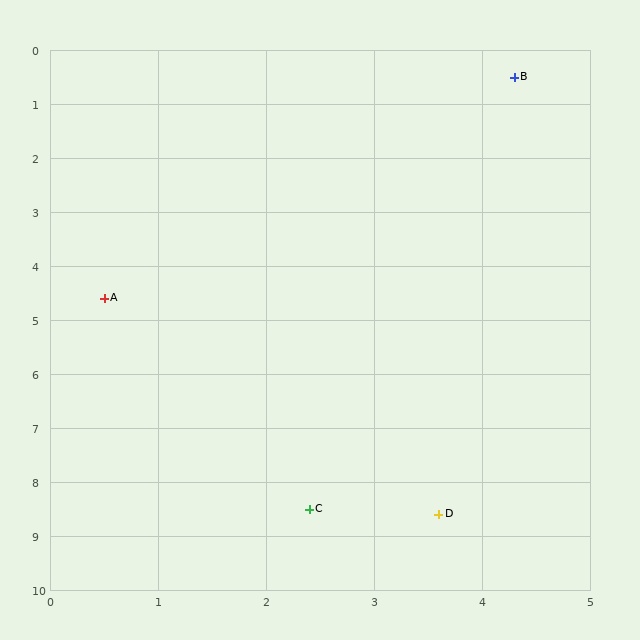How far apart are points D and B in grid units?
Points D and B are about 8.1 grid units apart.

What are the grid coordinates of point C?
Point C is at approximately (2.4, 8.5).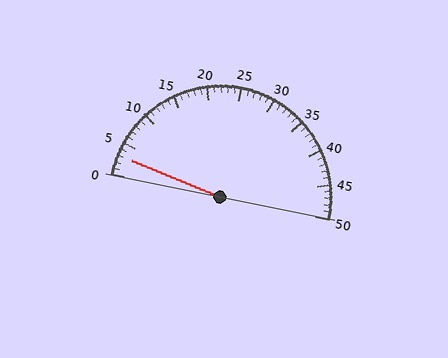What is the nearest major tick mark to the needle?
The nearest major tick mark is 5.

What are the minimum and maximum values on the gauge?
The gauge ranges from 0 to 50.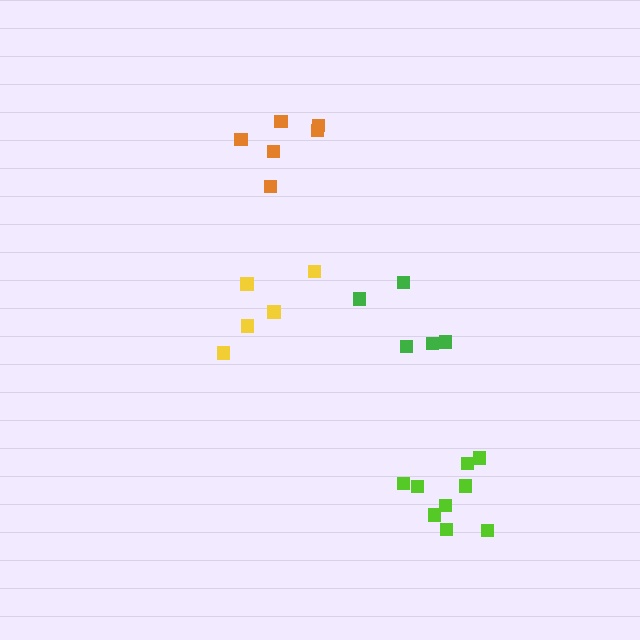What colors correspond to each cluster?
The clusters are colored: green, yellow, orange, lime.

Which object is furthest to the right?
The lime cluster is rightmost.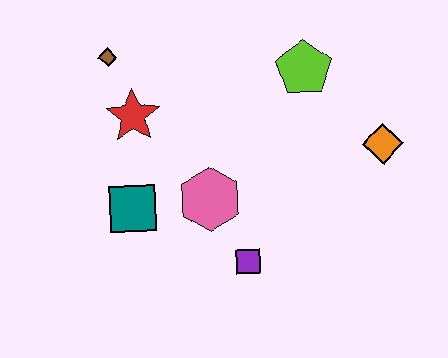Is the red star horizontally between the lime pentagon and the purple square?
No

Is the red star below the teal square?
No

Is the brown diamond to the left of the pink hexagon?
Yes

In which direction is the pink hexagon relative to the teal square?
The pink hexagon is to the right of the teal square.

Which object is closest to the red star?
The brown diamond is closest to the red star.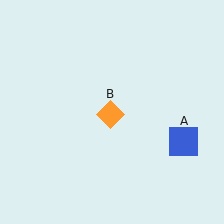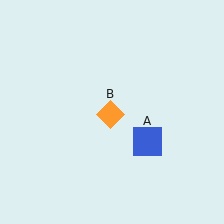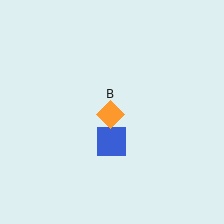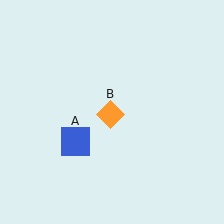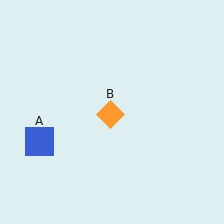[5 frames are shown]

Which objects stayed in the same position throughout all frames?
Orange diamond (object B) remained stationary.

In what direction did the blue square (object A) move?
The blue square (object A) moved left.